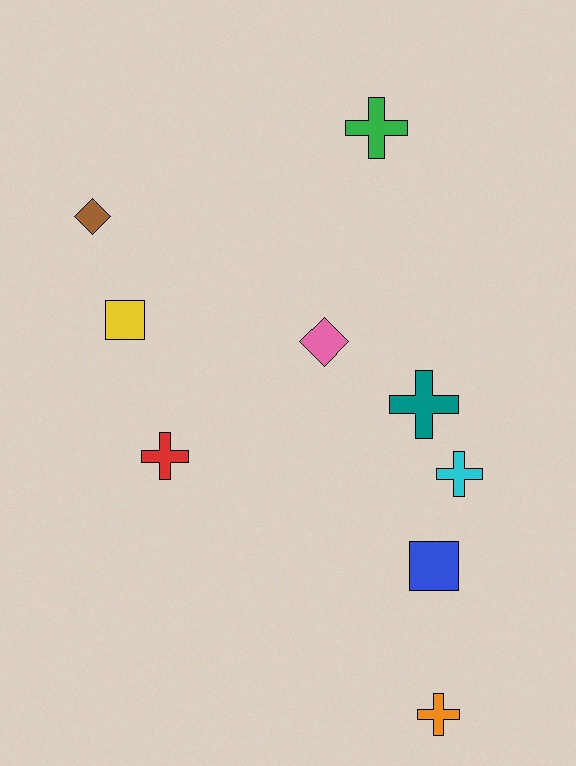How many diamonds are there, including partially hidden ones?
There are 2 diamonds.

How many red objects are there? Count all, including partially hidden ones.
There is 1 red object.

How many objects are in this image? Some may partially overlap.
There are 9 objects.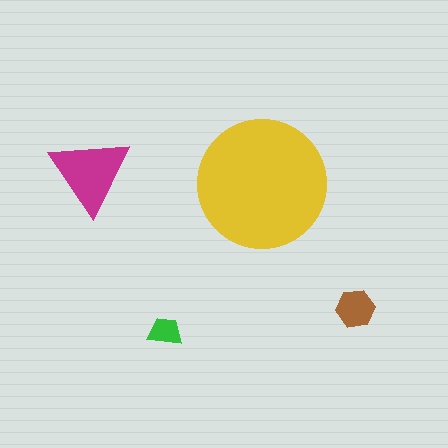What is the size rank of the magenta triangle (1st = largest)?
2nd.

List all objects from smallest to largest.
The green trapezoid, the brown hexagon, the magenta triangle, the yellow circle.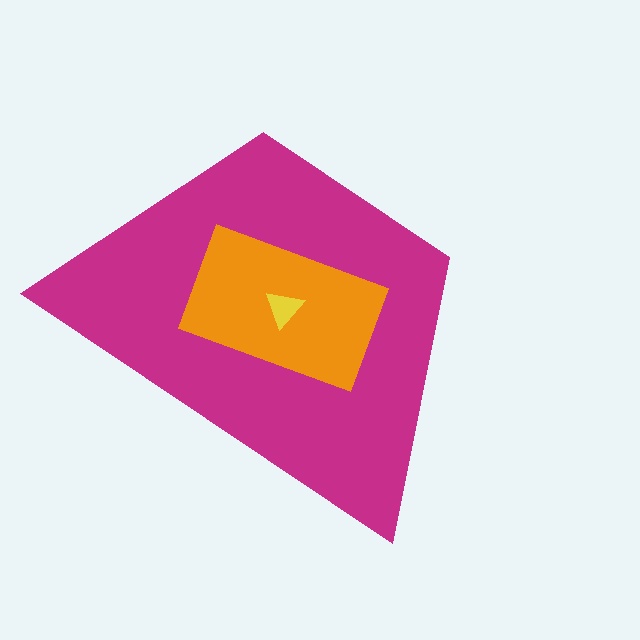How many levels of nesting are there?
3.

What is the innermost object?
The yellow triangle.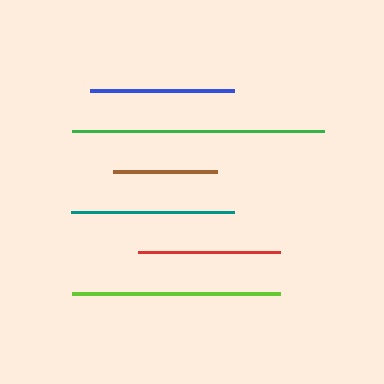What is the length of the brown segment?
The brown segment is approximately 104 pixels long.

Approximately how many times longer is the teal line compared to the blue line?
The teal line is approximately 1.1 times the length of the blue line.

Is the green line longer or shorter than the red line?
The green line is longer than the red line.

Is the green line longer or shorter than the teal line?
The green line is longer than the teal line.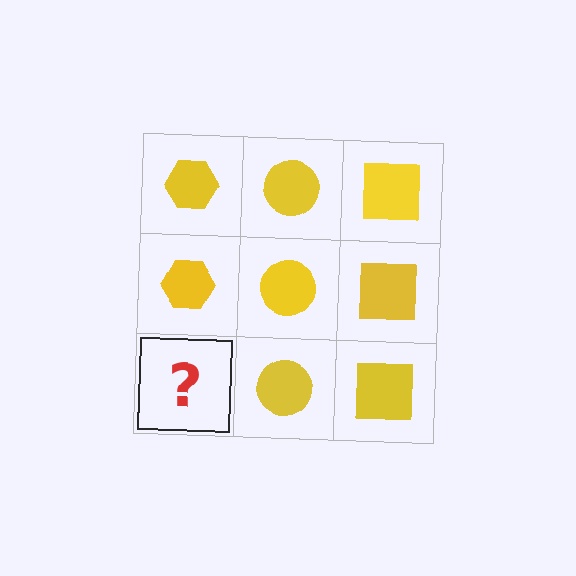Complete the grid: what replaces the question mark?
The question mark should be replaced with a yellow hexagon.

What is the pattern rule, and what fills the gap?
The rule is that each column has a consistent shape. The gap should be filled with a yellow hexagon.